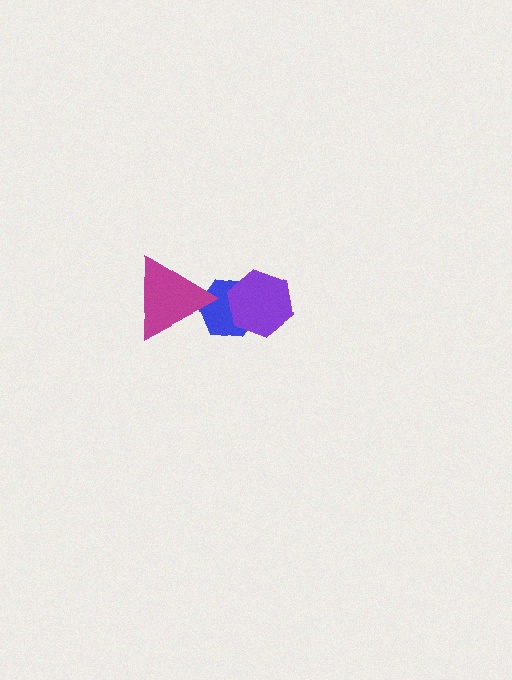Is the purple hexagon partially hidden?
No, no other shape covers it.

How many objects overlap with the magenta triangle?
1 object overlaps with the magenta triangle.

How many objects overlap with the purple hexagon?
1 object overlaps with the purple hexagon.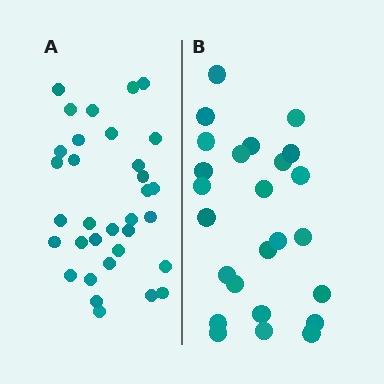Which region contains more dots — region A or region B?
Region A (the left region) has more dots.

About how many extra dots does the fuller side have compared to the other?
Region A has roughly 8 or so more dots than region B.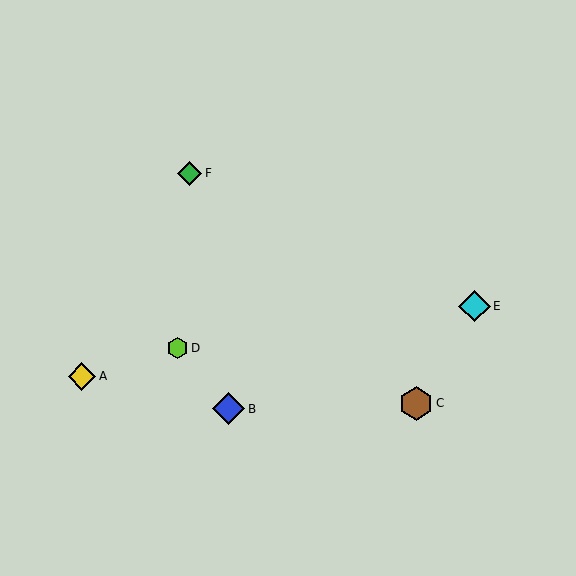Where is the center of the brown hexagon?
The center of the brown hexagon is at (416, 403).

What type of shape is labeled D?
Shape D is a lime hexagon.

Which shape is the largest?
The brown hexagon (labeled C) is the largest.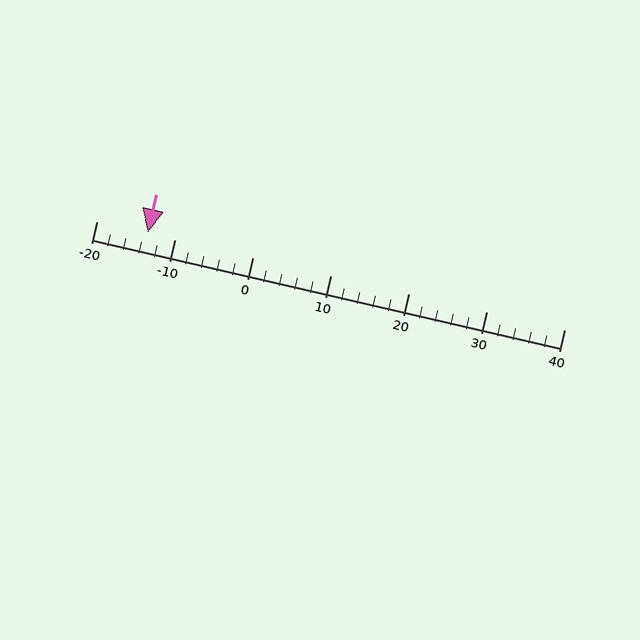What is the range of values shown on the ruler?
The ruler shows values from -20 to 40.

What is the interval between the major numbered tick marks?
The major tick marks are spaced 10 units apart.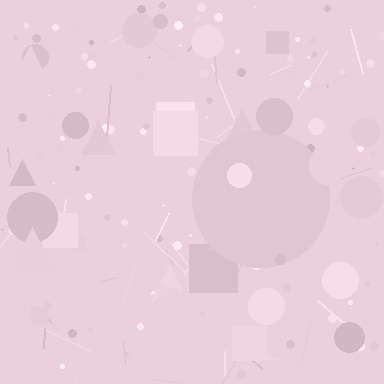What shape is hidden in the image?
A circle is hidden in the image.